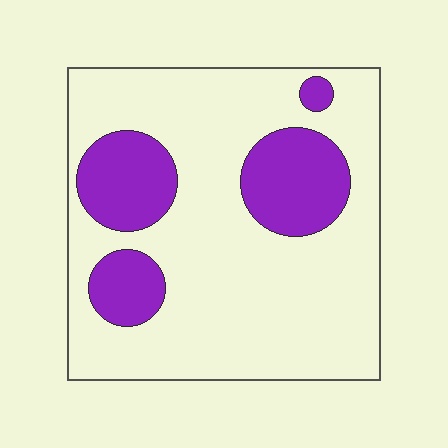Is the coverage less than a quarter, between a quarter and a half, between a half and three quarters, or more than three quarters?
Less than a quarter.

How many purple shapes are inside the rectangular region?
4.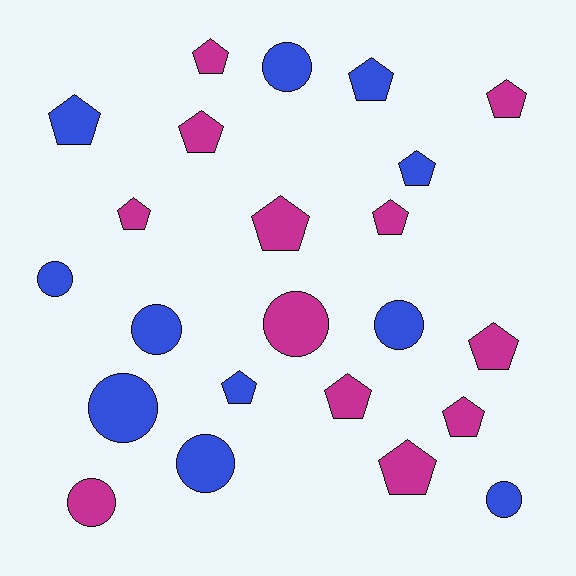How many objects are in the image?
There are 23 objects.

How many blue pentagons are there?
There are 4 blue pentagons.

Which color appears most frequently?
Magenta, with 12 objects.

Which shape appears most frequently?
Pentagon, with 14 objects.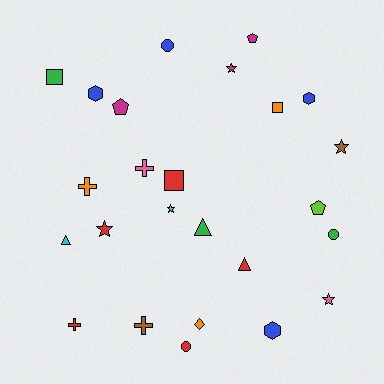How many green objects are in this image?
There are 3 green objects.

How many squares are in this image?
There are 3 squares.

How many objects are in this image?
There are 25 objects.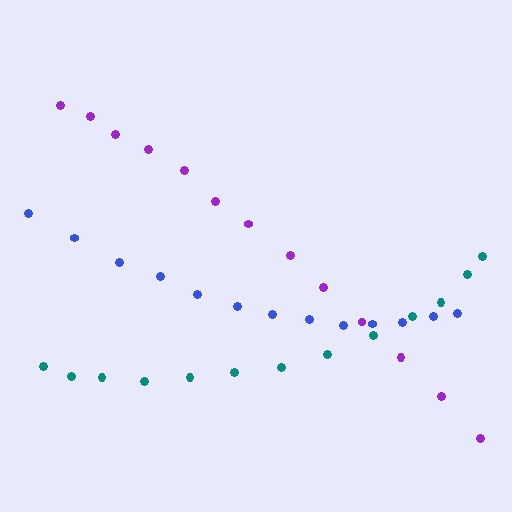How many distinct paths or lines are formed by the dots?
There are 3 distinct paths.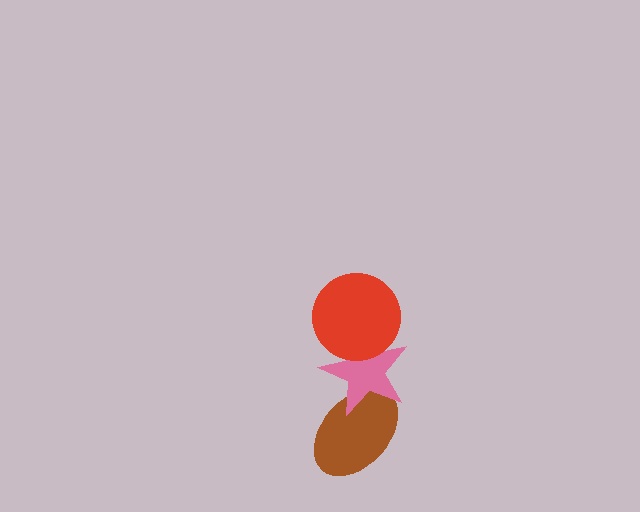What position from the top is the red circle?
The red circle is 1st from the top.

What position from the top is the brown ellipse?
The brown ellipse is 3rd from the top.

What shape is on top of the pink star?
The red circle is on top of the pink star.